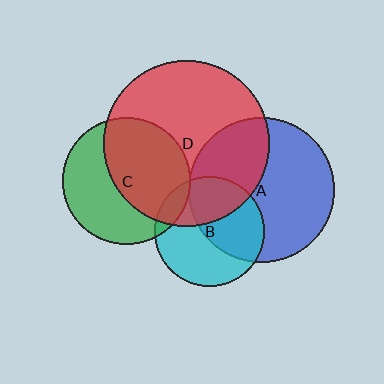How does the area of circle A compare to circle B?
Approximately 1.7 times.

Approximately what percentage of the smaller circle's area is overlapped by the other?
Approximately 35%.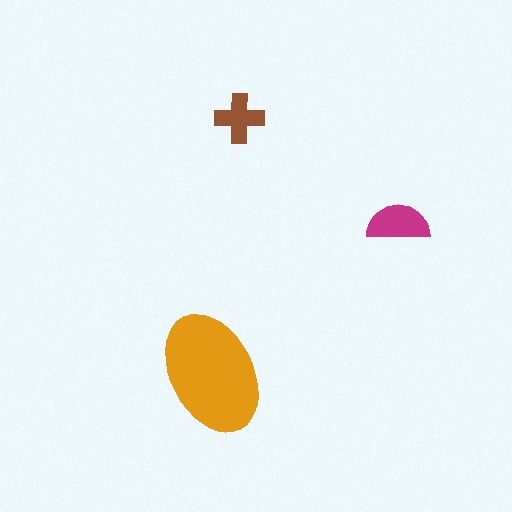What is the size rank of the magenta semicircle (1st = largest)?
2nd.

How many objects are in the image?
There are 3 objects in the image.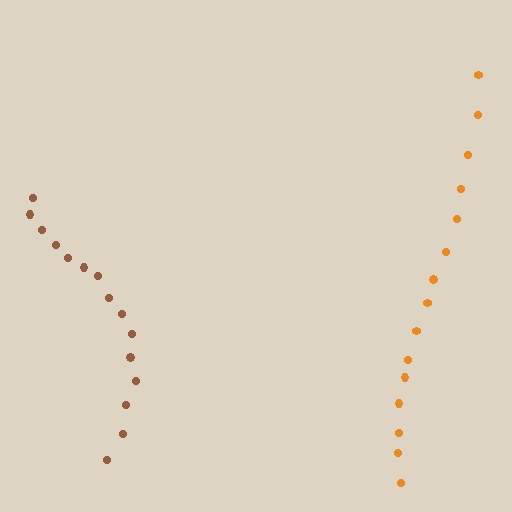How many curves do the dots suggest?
There are 2 distinct paths.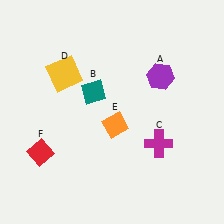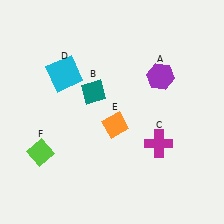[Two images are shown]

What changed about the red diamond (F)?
In Image 1, F is red. In Image 2, it changed to lime.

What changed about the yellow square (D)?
In Image 1, D is yellow. In Image 2, it changed to cyan.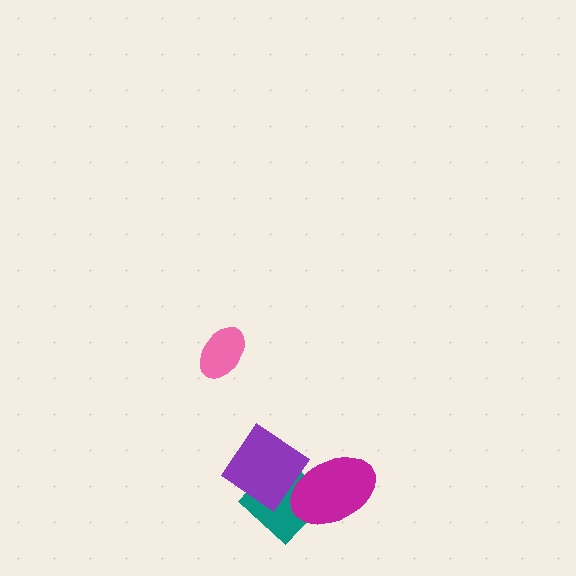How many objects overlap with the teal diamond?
2 objects overlap with the teal diamond.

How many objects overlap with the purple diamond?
2 objects overlap with the purple diamond.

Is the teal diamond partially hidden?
Yes, it is partially covered by another shape.